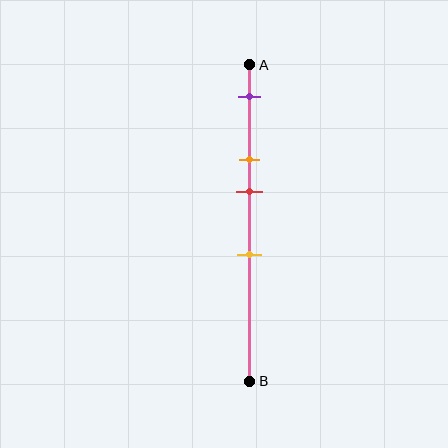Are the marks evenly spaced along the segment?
No, the marks are not evenly spaced.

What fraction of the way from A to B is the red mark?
The red mark is approximately 40% (0.4) of the way from A to B.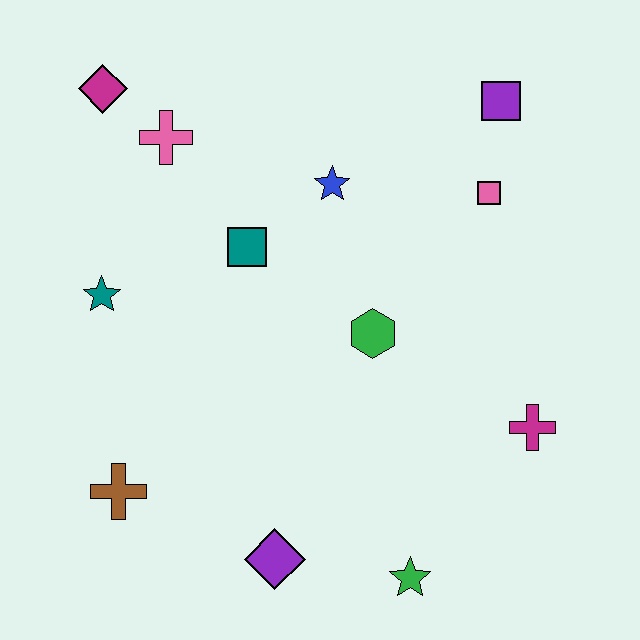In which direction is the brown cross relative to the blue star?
The brown cross is below the blue star.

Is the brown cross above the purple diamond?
Yes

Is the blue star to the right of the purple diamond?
Yes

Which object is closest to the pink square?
The purple square is closest to the pink square.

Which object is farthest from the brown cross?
The purple square is farthest from the brown cross.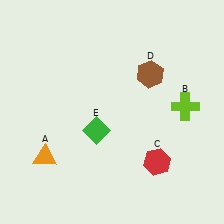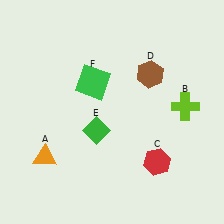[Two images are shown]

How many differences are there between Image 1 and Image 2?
There is 1 difference between the two images.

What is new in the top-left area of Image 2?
A green square (F) was added in the top-left area of Image 2.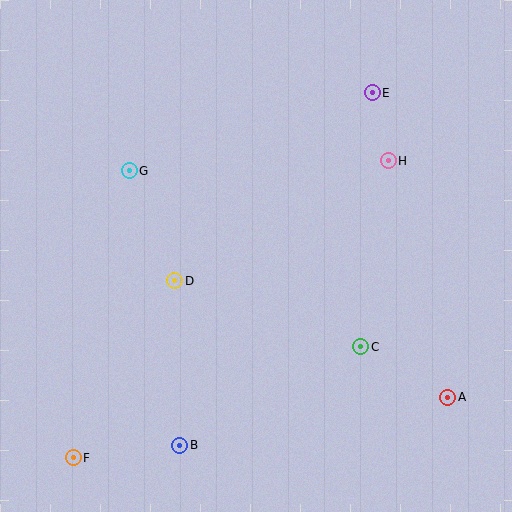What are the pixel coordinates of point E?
Point E is at (372, 93).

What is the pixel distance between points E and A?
The distance between E and A is 314 pixels.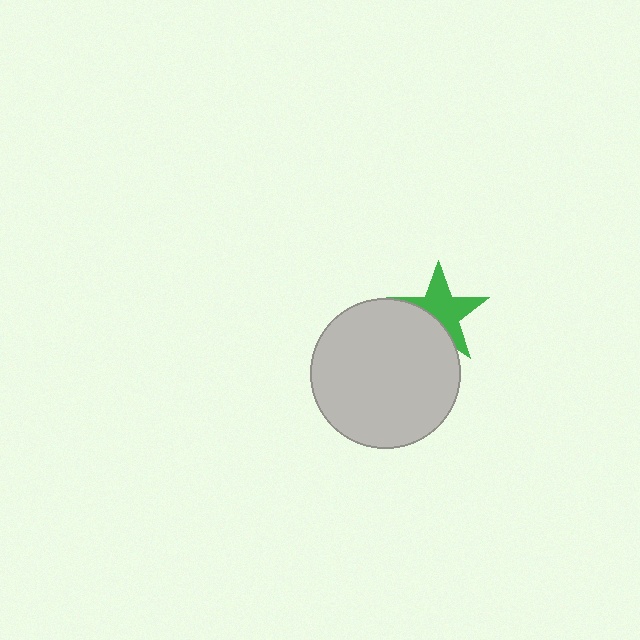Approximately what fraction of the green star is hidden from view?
Roughly 38% of the green star is hidden behind the light gray circle.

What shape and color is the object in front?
The object in front is a light gray circle.